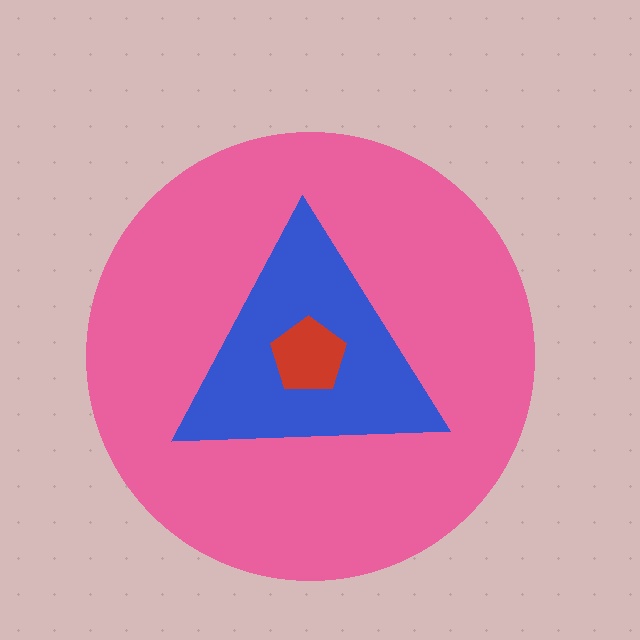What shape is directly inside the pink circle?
The blue triangle.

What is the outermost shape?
The pink circle.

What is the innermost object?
The red pentagon.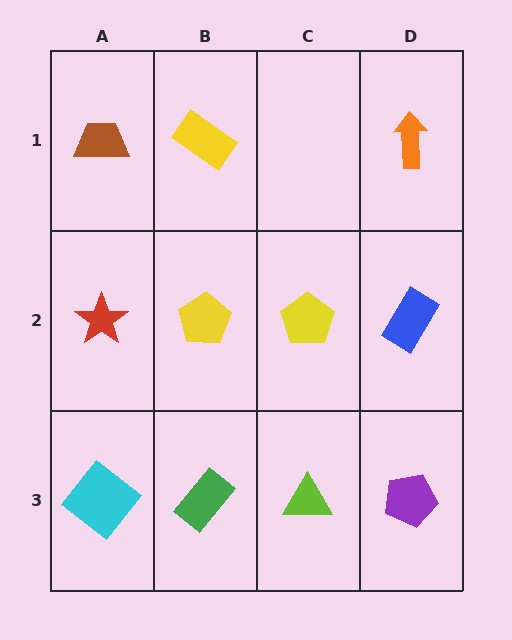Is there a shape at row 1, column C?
No, that cell is empty.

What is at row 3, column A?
A cyan diamond.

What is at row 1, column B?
A yellow rectangle.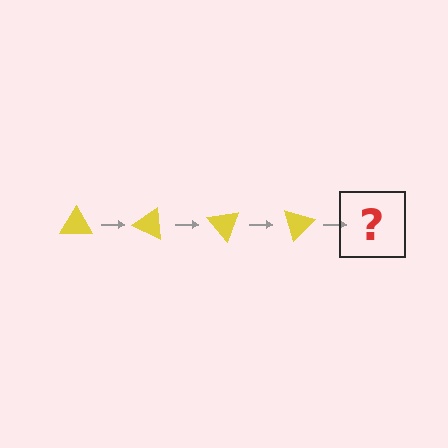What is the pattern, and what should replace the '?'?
The pattern is that the triangle rotates 25 degrees each step. The '?' should be a yellow triangle rotated 100 degrees.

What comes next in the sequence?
The next element should be a yellow triangle rotated 100 degrees.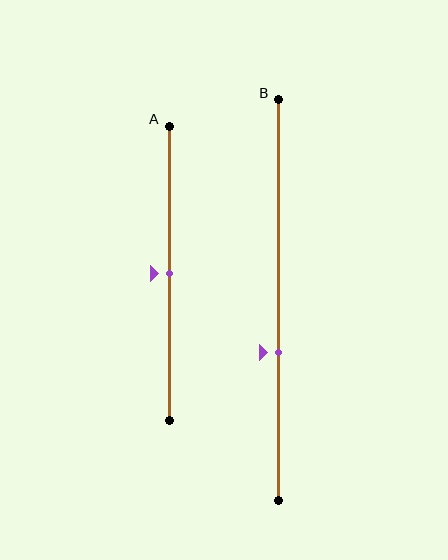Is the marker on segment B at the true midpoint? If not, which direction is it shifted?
No, the marker on segment B is shifted downward by about 13% of the segment length.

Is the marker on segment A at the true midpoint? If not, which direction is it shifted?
Yes, the marker on segment A is at the true midpoint.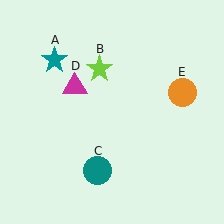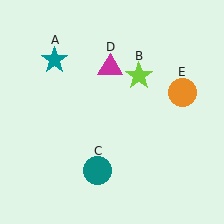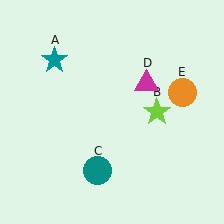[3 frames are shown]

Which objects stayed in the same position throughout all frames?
Teal star (object A) and teal circle (object C) and orange circle (object E) remained stationary.